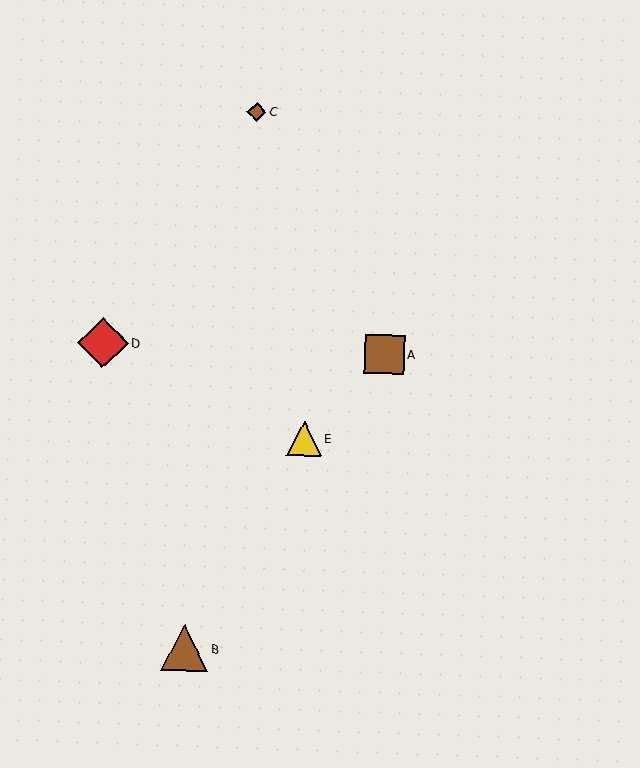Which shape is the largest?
The red diamond (labeled D) is the largest.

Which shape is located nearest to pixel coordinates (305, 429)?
The yellow triangle (labeled E) at (304, 439) is nearest to that location.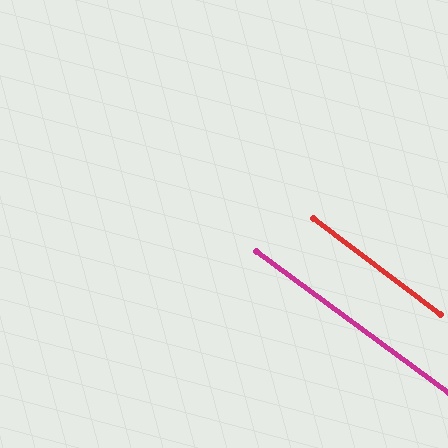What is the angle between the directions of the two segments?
Approximately 1 degree.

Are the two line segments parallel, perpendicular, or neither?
Parallel — their directions differ by only 0.8°.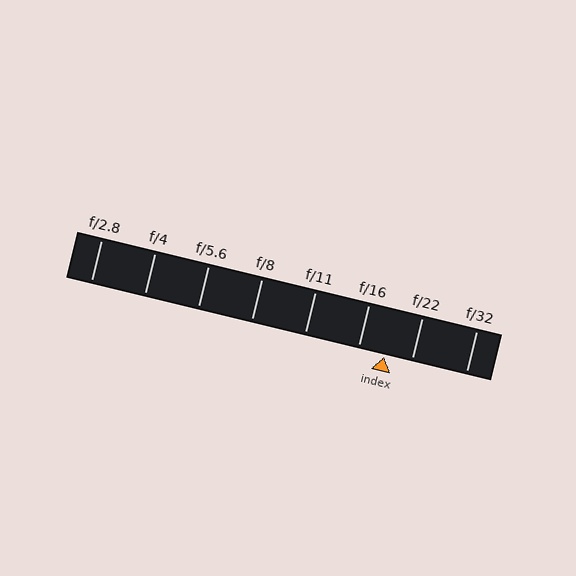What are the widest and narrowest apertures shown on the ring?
The widest aperture shown is f/2.8 and the narrowest is f/32.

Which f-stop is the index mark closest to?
The index mark is closest to f/16.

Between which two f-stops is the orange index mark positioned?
The index mark is between f/16 and f/22.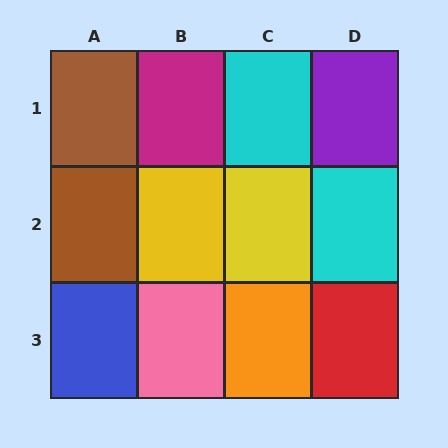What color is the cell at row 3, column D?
Red.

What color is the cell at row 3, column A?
Blue.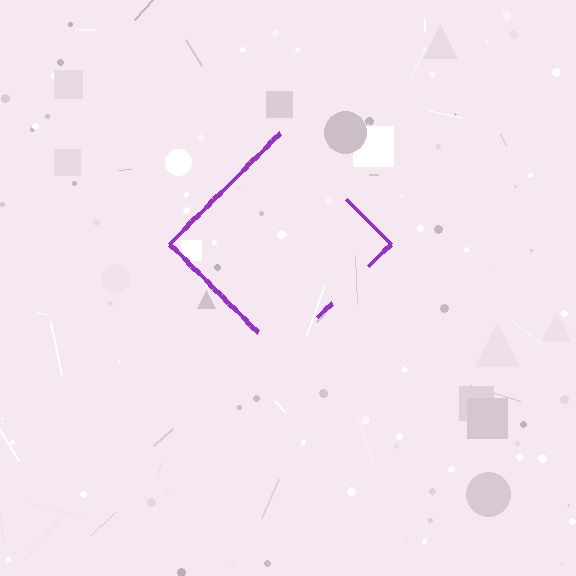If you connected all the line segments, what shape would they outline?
They would outline a diamond.